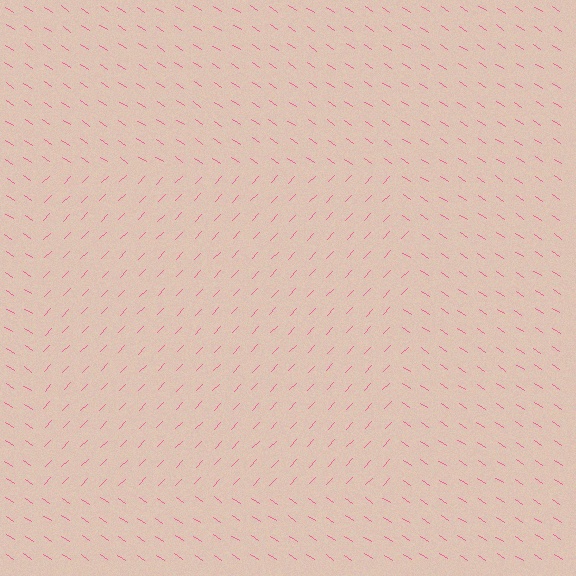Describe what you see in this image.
The image is filled with small pink line segments. A rectangle region in the image has lines oriented differently from the surrounding lines, creating a visible texture boundary.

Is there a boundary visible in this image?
Yes, there is a texture boundary formed by a change in line orientation.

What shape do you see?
I see a rectangle.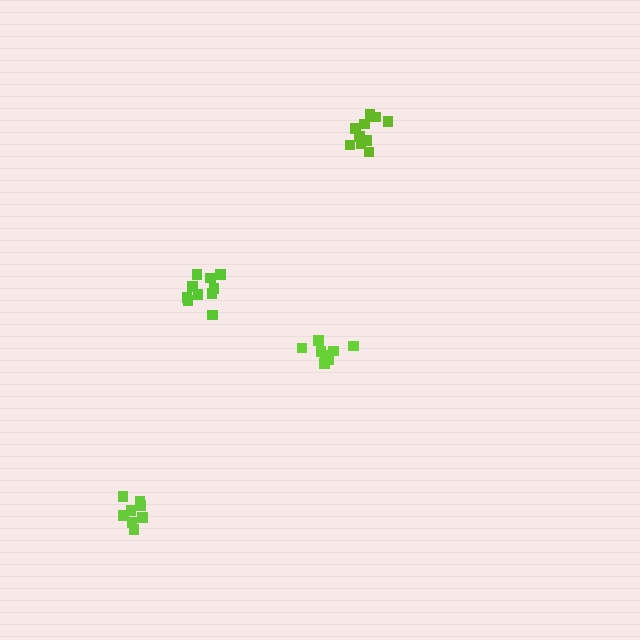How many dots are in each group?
Group 1: 10 dots, Group 2: 8 dots, Group 3: 10 dots, Group 4: 8 dots (36 total).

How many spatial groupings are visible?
There are 4 spatial groupings.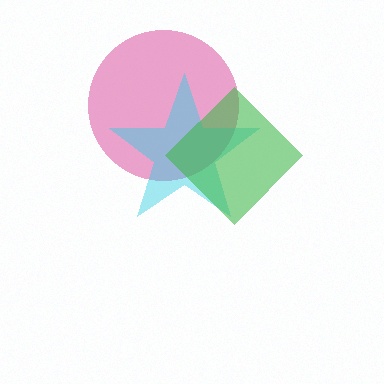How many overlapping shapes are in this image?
There are 3 overlapping shapes in the image.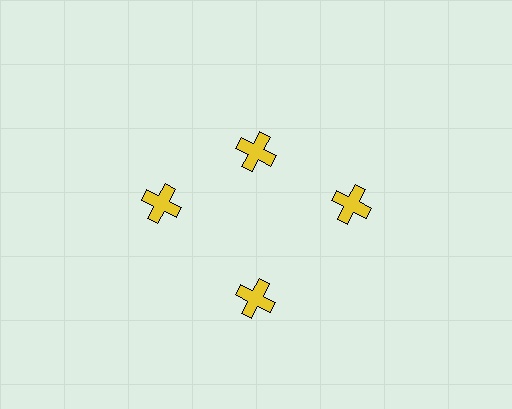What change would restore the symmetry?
The symmetry would be restored by moving it outward, back onto the ring so that all 4 crosses sit at equal angles and equal distance from the center.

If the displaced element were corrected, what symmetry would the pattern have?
It would have 4-fold rotational symmetry — the pattern would map onto itself every 90 degrees.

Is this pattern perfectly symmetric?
No. The 4 yellow crosses are arranged in a ring, but one element near the 12 o'clock position is pulled inward toward the center, breaking the 4-fold rotational symmetry.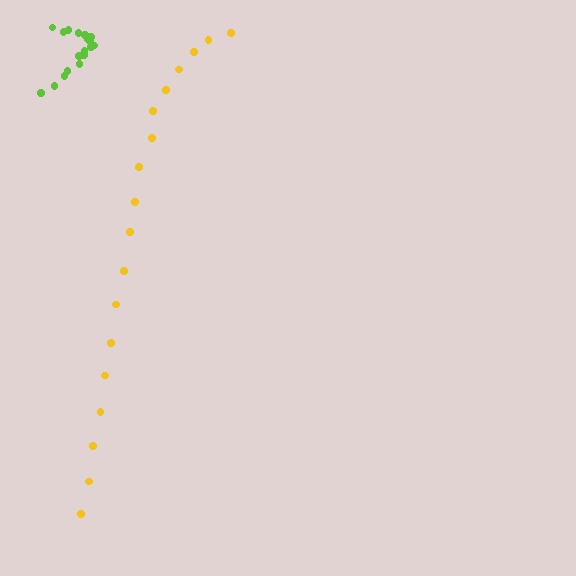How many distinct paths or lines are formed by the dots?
There are 2 distinct paths.